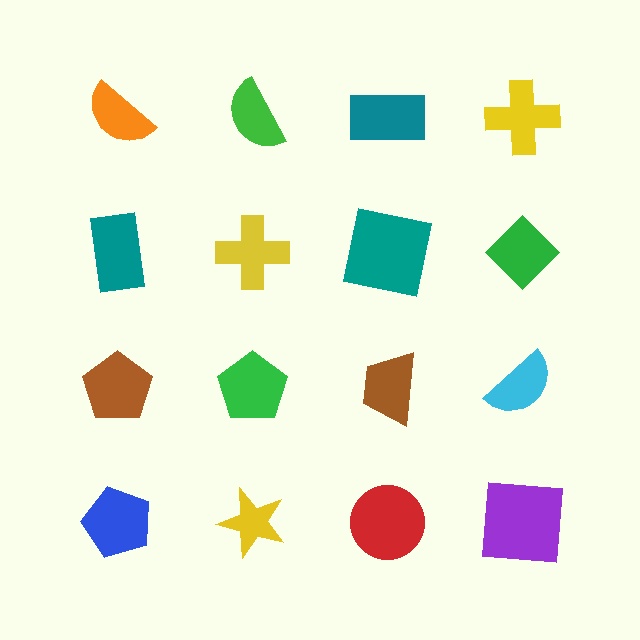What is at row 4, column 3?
A red circle.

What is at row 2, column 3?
A teal square.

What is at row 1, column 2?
A green semicircle.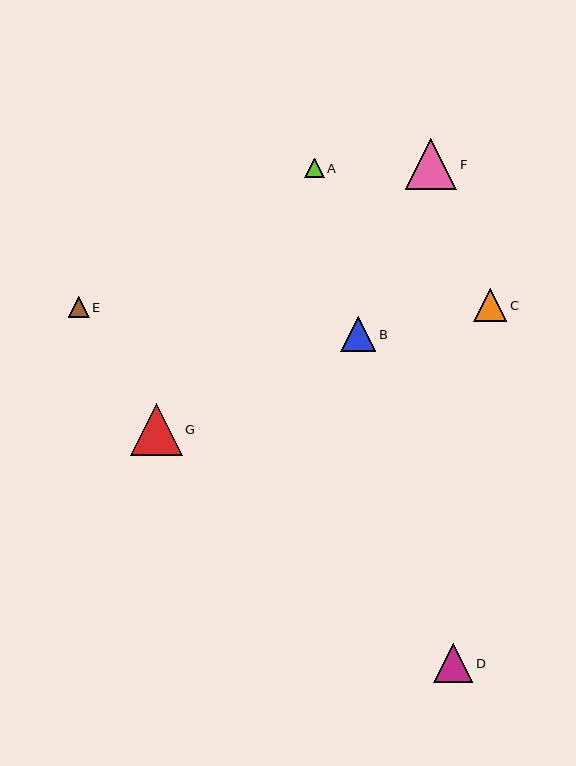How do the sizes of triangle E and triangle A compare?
Triangle E and triangle A are approximately the same size.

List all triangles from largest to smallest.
From largest to smallest: G, F, D, B, C, E, A.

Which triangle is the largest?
Triangle G is the largest with a size of approximately 52 pixels.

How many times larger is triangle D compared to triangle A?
Triangle D is approximately 2.0 times the size of triangle A.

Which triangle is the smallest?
Triangle A is the smallest with a size of approximately 20 pixels.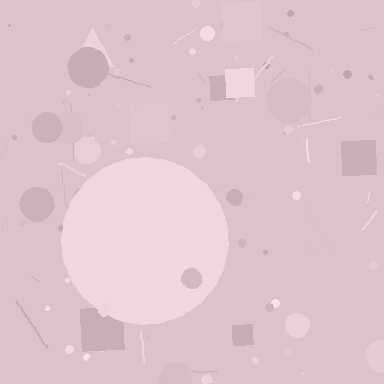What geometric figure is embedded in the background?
A circle is embedded in the background.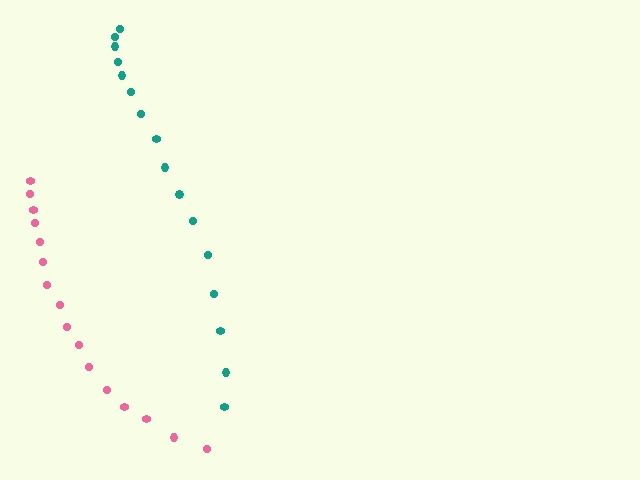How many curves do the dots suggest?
There are 2 distinct paths.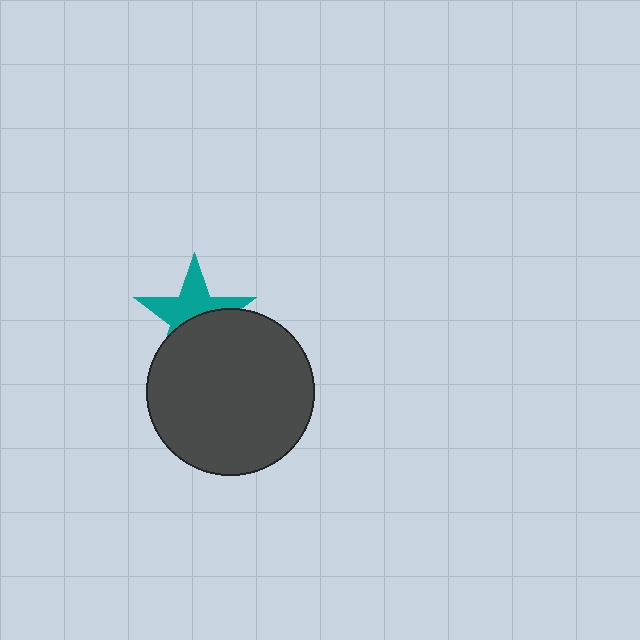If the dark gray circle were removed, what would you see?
You would see the complete teal star.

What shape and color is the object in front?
The object in front is a dark gray circle.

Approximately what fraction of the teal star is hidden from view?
Roughly 48% of the teal star is hidden behind the dark gray circle.